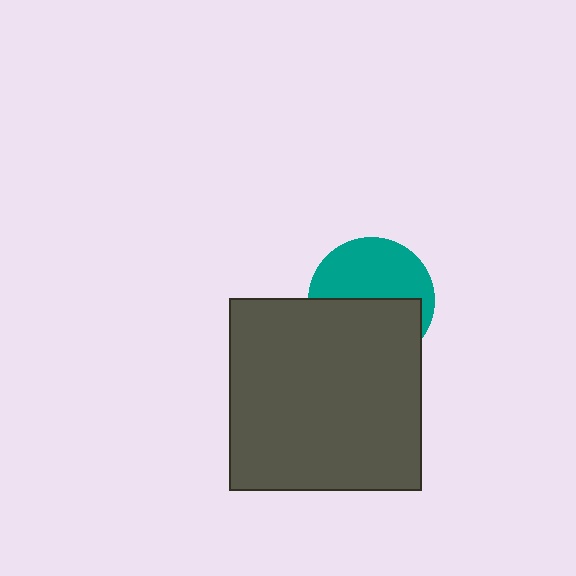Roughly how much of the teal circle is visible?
About half of it is visible (roughly 50%).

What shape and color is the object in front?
The object in front is a dark gray square.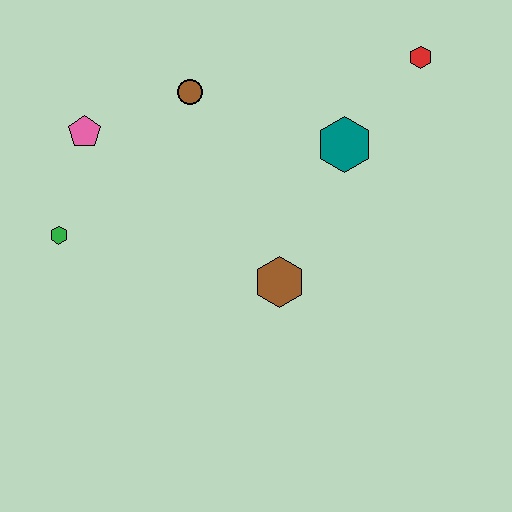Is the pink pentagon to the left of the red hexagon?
Yes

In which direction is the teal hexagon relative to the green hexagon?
The teal hexagon is to the right of the green hexagon.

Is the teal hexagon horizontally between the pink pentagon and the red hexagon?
Yes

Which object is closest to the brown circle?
The pink pentagon is closest to the brown circle.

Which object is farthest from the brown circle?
The red hexagon is farthest from the brown circle.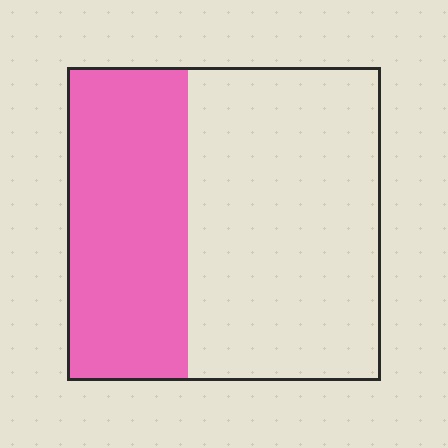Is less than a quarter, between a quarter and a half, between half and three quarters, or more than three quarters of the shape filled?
Between a quarter and a half.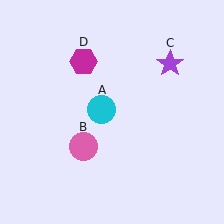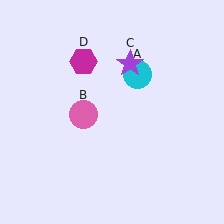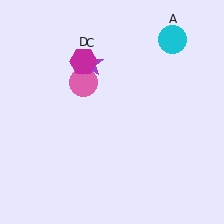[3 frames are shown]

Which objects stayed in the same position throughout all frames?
Magenta hexagon (object D) remained stationary.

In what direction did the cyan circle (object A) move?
The cyan circle (object A) moved up and to the right.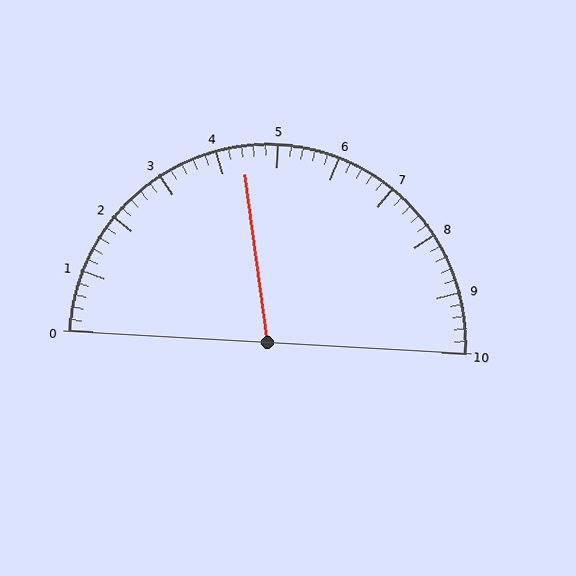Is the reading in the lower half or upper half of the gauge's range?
The reading is in the lower half of the range (0 to 10).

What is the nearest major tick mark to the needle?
The nearest major tick mark is 4.